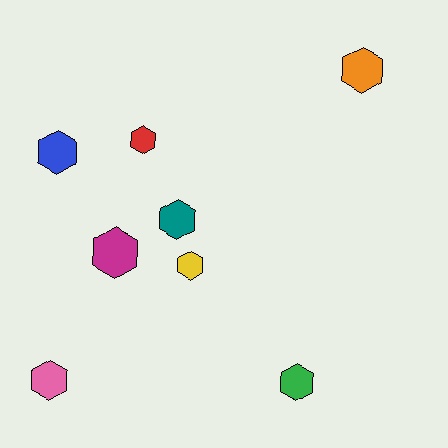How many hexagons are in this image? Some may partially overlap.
There are 8 hexagons.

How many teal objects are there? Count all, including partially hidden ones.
There is 1 teal object.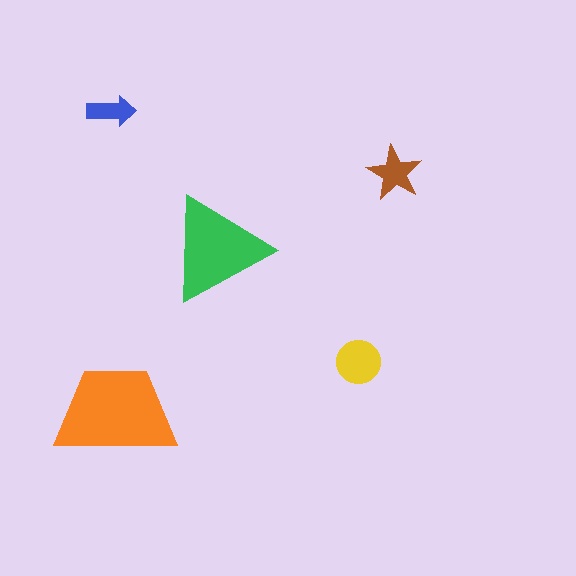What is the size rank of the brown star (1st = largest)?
4th.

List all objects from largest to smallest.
The orange trapezoid, the green triangle, the yellow circle, the brown star, the blue arrow.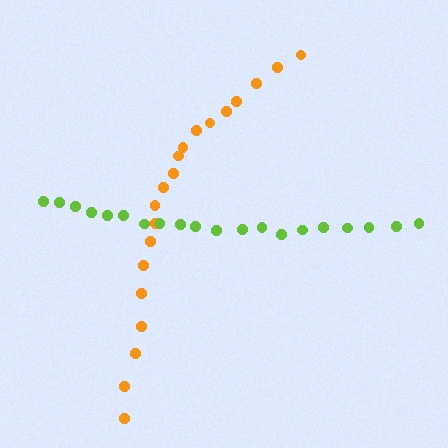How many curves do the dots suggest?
There are 2 distinct paths.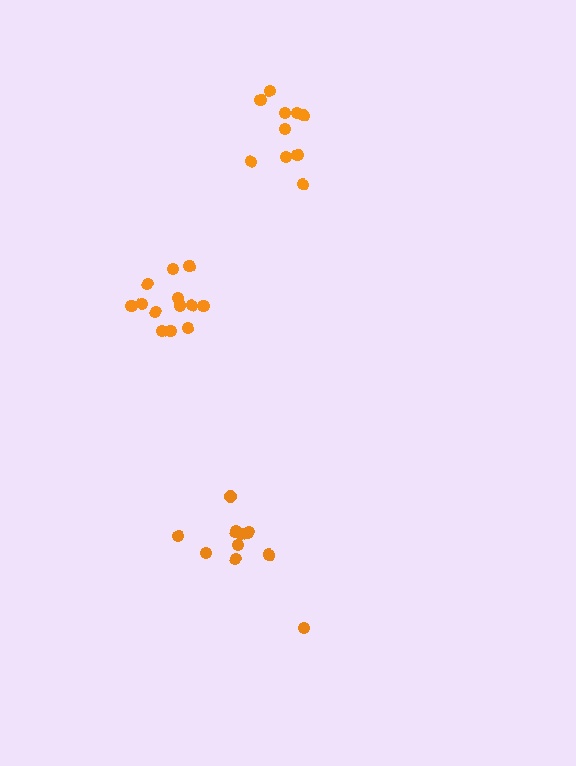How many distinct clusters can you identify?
There are 3 distinct clusters.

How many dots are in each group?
Group 1: 10 dots, Group 2: 13 dots, Group 3: 10 dots (33 total).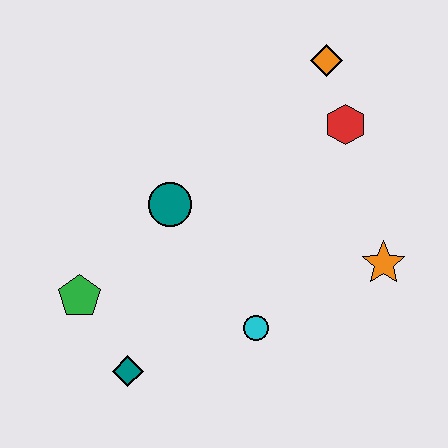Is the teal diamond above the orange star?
No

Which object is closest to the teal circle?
The green pentagon is closest to the teal circle.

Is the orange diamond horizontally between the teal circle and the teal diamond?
No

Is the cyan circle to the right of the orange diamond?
No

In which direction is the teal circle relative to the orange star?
The teal circle is to the left of the orange star.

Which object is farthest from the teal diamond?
The orange diamond is farthest from the teal diamond.